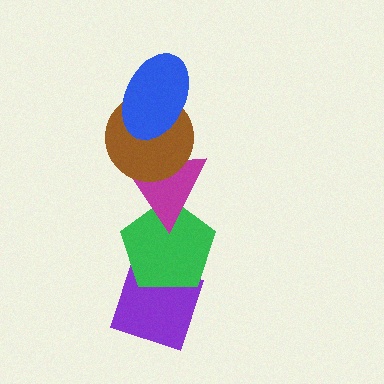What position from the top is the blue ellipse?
The blue ellipse is 1st from the top.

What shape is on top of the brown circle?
The blue ellipse is on top of the brown circle.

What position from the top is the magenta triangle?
The magenta triangle is 3rd from the top.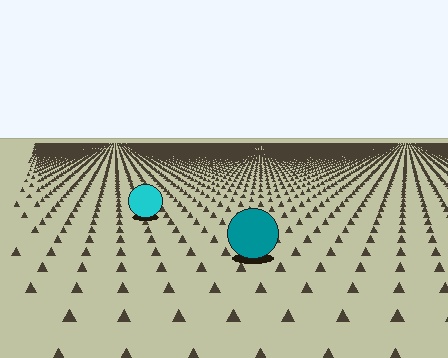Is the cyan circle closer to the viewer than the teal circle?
No. The teal circle is closer — you can tell from the texture gradient: the ground texture is coarser near it.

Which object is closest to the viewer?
The teal circle is closest. The texture marks near it are larger and more spread out.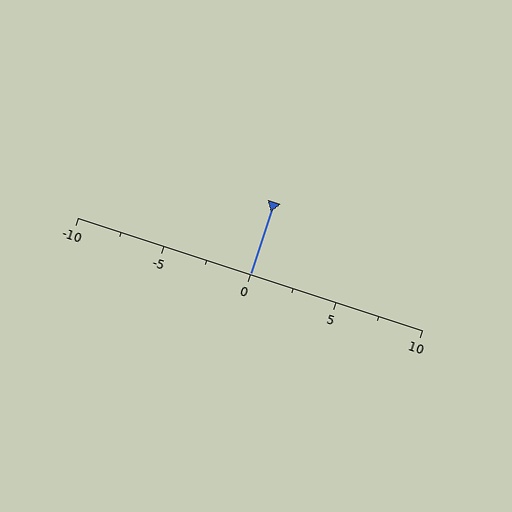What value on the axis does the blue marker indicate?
The marker indicates approximately 0.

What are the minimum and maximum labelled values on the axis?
The axis runs from -10 to 10.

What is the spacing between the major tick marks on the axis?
The major ticks are spaced 5 apart.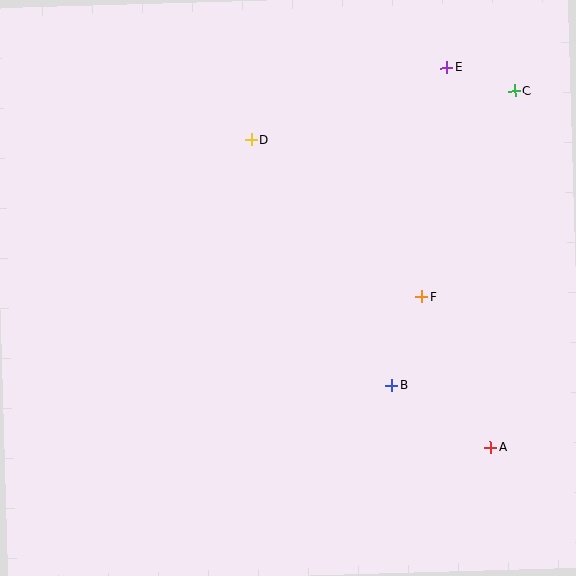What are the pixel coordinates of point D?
Point D is at (251, 140).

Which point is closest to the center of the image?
Point F at (422, 297) is closest to the center.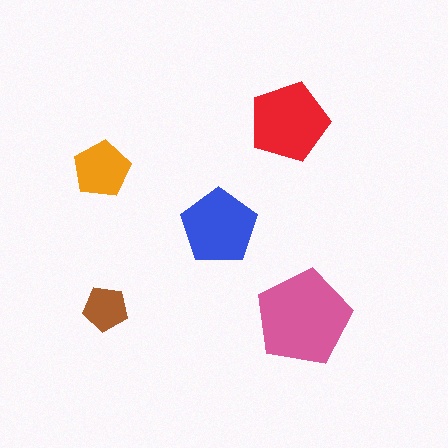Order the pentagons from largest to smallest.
the pink one, the red one, the blue one, the orange one, the brown one.